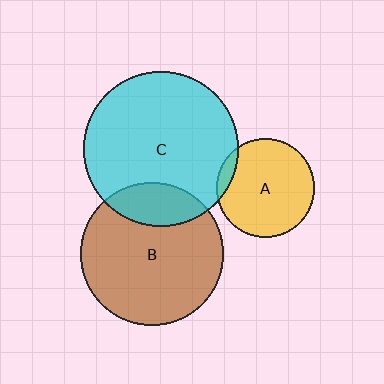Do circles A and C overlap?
Yes.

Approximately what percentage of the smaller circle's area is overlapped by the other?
Approximately 10%.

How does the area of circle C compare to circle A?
Approximately 2.5 times.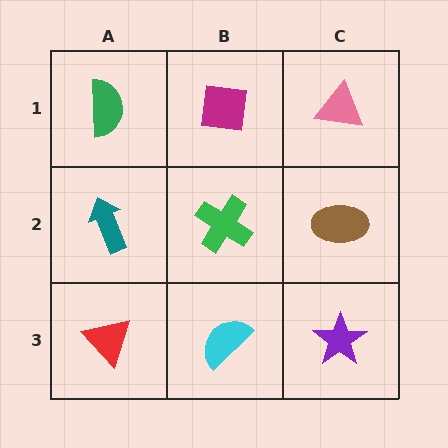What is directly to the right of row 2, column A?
A green cross.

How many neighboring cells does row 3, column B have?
3.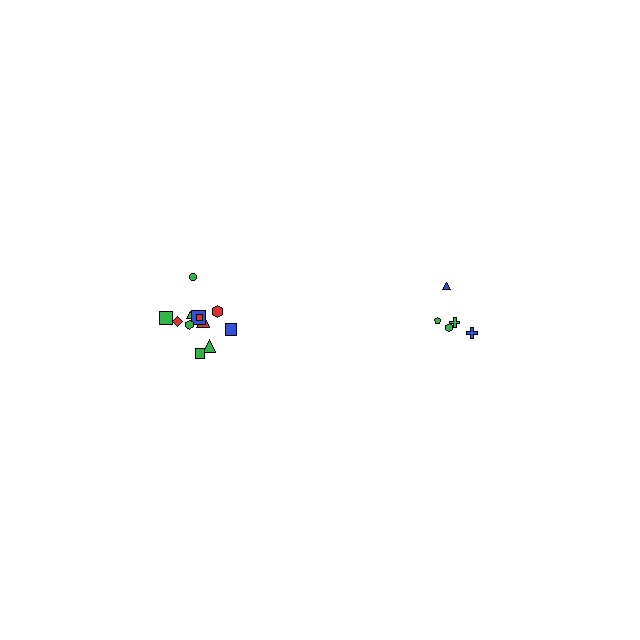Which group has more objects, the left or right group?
The left group.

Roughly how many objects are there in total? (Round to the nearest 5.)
Roughly 15 objects in total.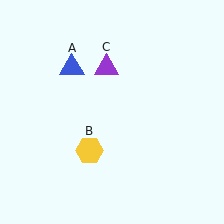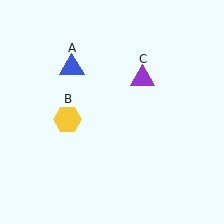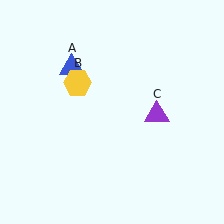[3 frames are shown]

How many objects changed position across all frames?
2 objects changed position: yellow hexagon (object B), purple triangle (object C).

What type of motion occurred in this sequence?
The yellow hexagon (object B), purple triangle (object C) rotated clockwise around the center of the scene.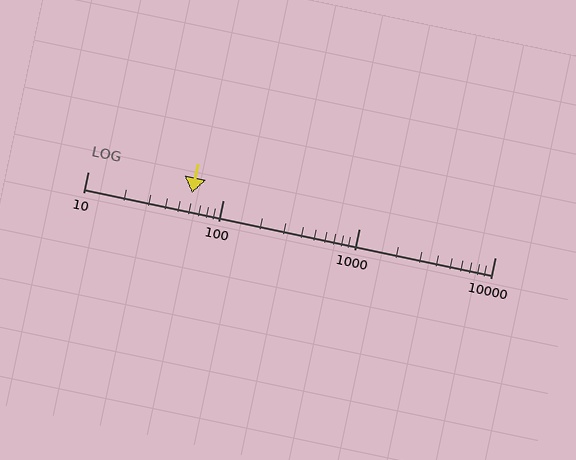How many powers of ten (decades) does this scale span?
The scale spans 3 decades, from 10 to 10000.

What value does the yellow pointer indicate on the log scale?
The pointer indicates approximately 59.